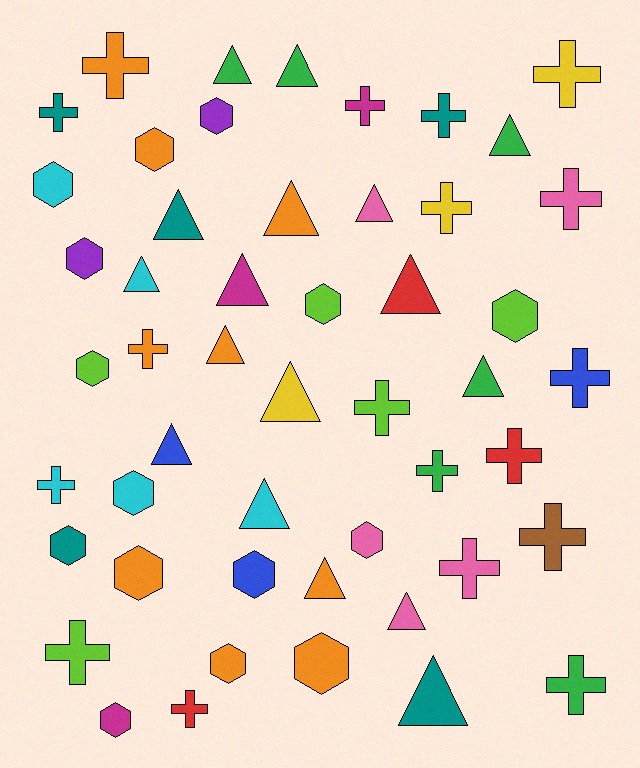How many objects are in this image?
There are 50 objects.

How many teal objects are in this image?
There are 5 teal objects.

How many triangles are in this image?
There are 17 triangles.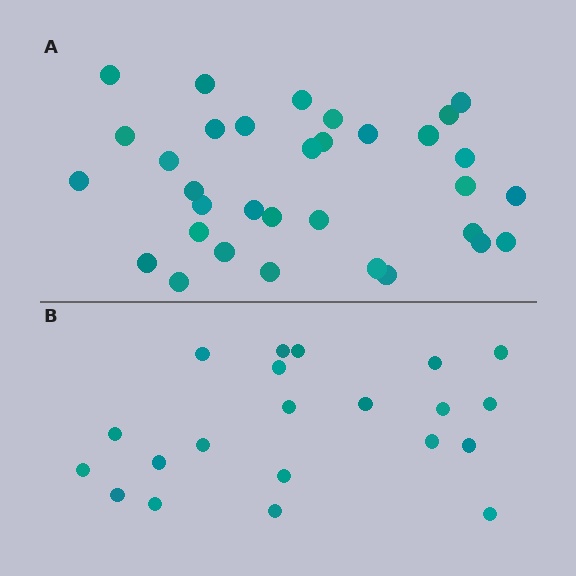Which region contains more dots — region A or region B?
Region A (the top region) has more dots.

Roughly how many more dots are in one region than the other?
Region A has roughly 12 or so more dots than region B.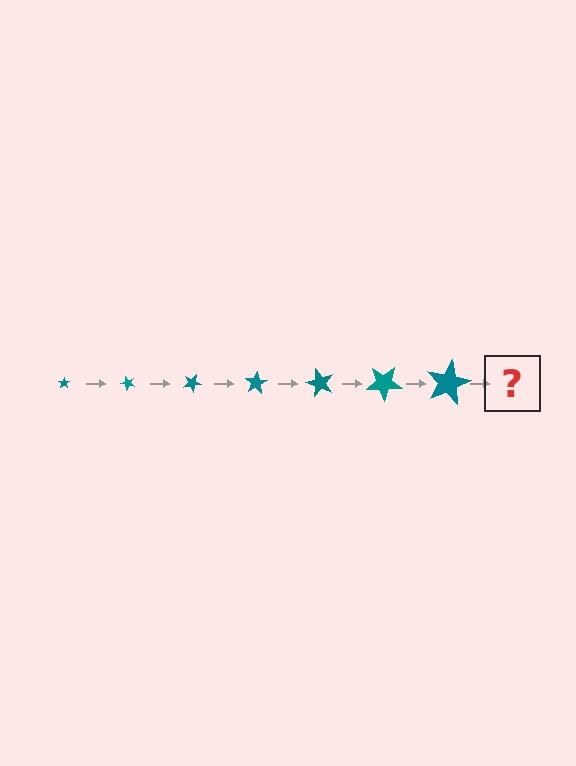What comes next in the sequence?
The next element should be a star, larger than the previous one and rotated 350 degrees from the start.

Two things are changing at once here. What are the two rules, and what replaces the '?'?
The two rules are that the star grows larger each step and it rotates 50 degrees each step. The '?' should be a star, larger than the previous one and rotated 350 degrees from the start.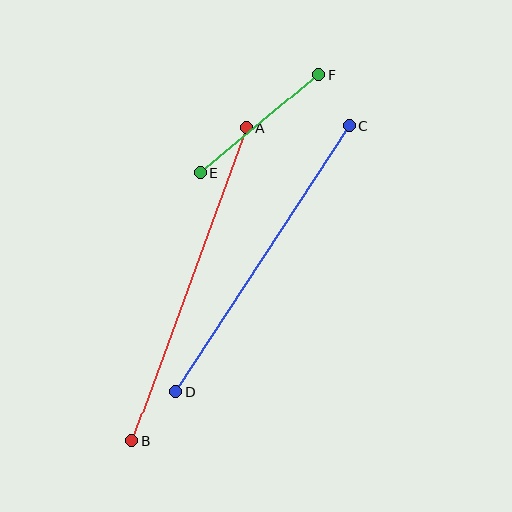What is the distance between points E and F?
The distance is approximately 153 pixels.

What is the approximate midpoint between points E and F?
The midpoint is at approximately (260, 124) pixels.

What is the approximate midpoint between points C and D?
The midpoint is at approximately (262, 259) pixels.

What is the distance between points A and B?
The distance is approximately 333 pixels.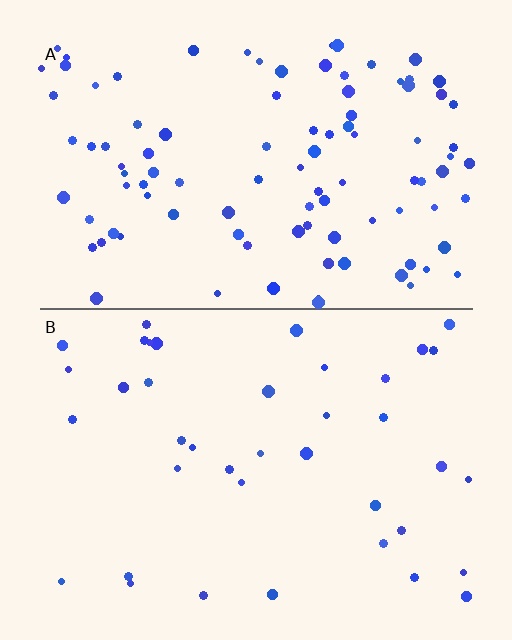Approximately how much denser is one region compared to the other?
Approximately 2.5× — region A over region B.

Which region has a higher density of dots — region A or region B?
A (the top).